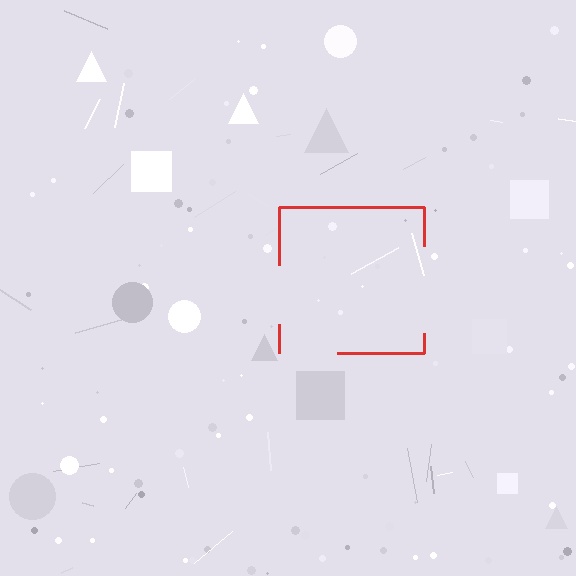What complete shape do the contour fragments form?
The contour fragments form a square.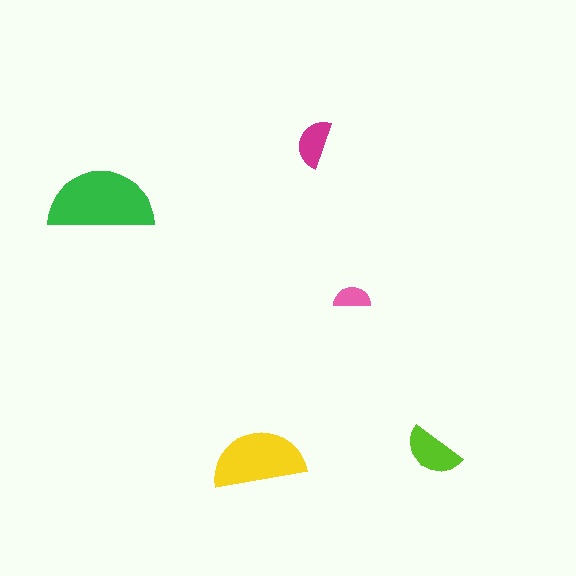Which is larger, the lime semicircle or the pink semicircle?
The lime one.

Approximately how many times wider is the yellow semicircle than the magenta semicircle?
About 2 times wider.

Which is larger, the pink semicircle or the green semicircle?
The green one.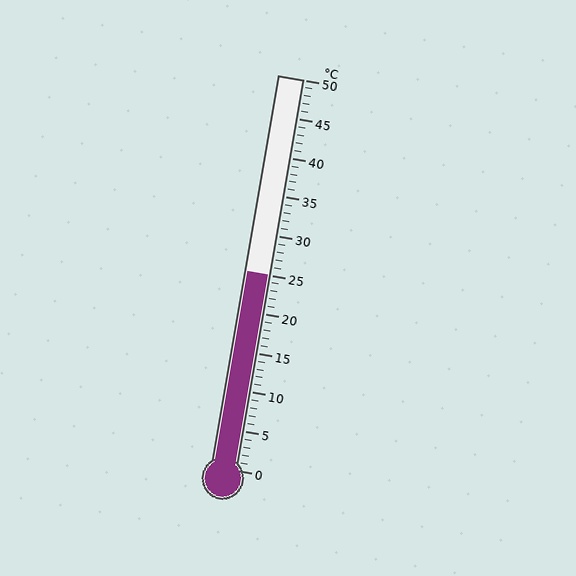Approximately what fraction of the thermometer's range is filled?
The thermometer is filled to approximately 50% of its range.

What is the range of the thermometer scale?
The thermometer scale ranges from 0°C to 50°C.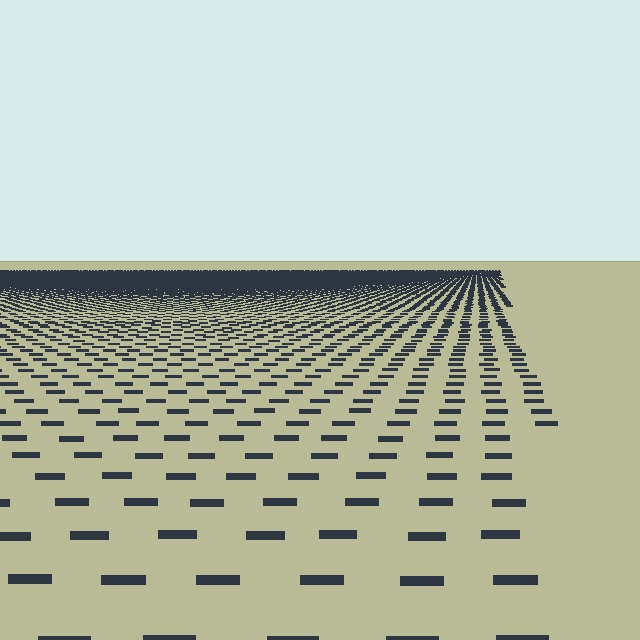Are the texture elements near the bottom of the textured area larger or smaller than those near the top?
Larger. Near the bottom, elements are closer to the viewer and appear at a bigger on-screen size.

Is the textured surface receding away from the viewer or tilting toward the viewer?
The surface is receding away from the viewer. Texture elements get smaller and denser toward the top.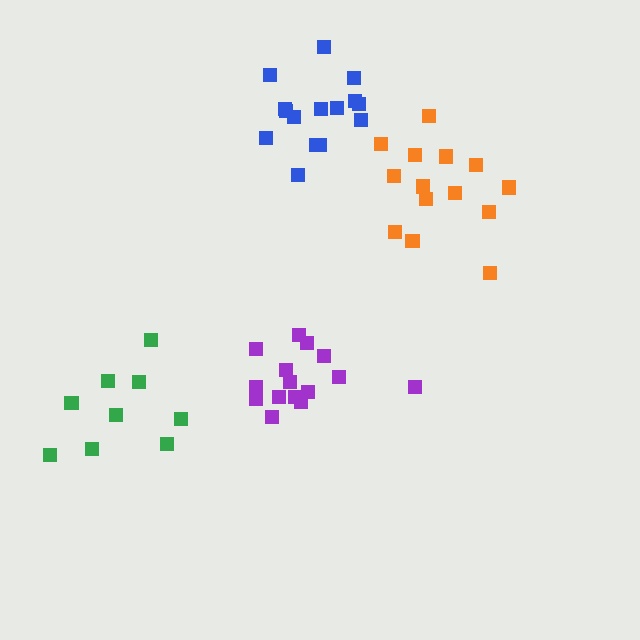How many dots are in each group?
Group 1: 9 dots, Group 2: 15 dots, Group 3: 14 dots, Group 4: 15 dots (53 total).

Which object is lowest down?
The green cluster is bottommost.